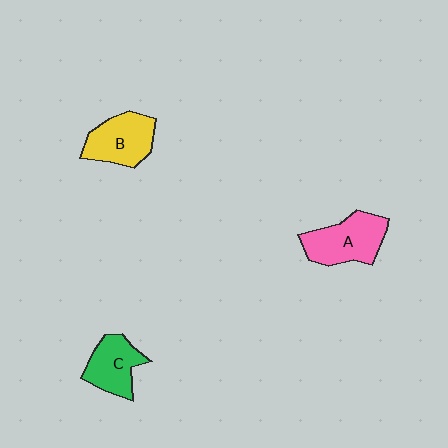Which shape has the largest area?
Shape A (pink).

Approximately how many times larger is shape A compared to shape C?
Approximately 1.3 times.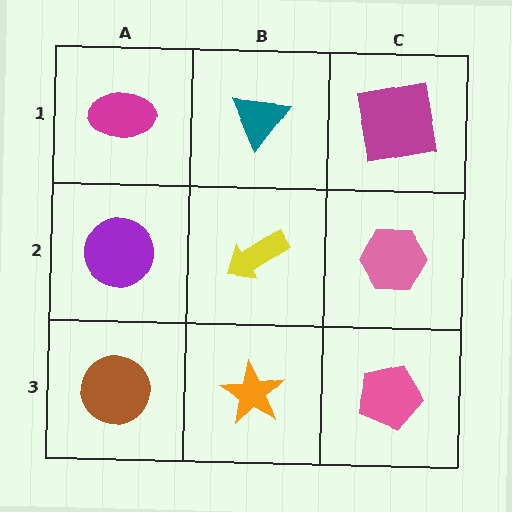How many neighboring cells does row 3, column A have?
2.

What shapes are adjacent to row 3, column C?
A pink hexagon (row 2, column C), an orange star (row 3, column B).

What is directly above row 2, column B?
A teal triangle.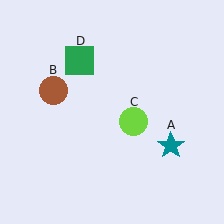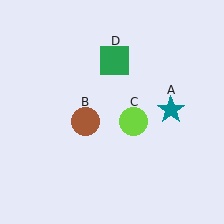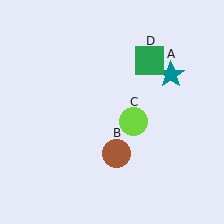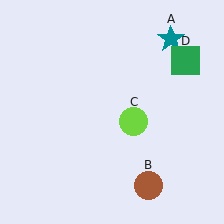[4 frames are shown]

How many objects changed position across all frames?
3 objects changed position: teal star (object A), brown circle (object B), green square (object D).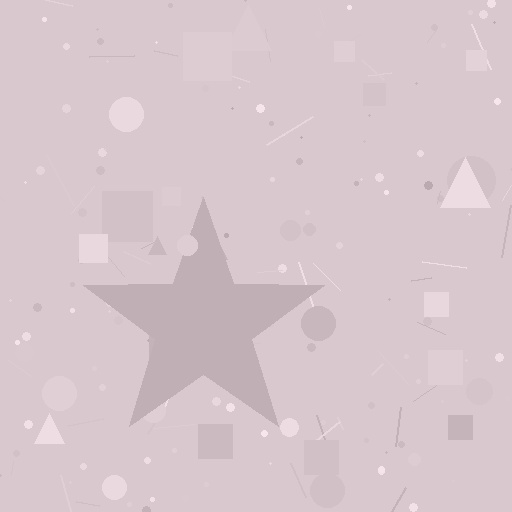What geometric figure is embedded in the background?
A star is embedded in the background.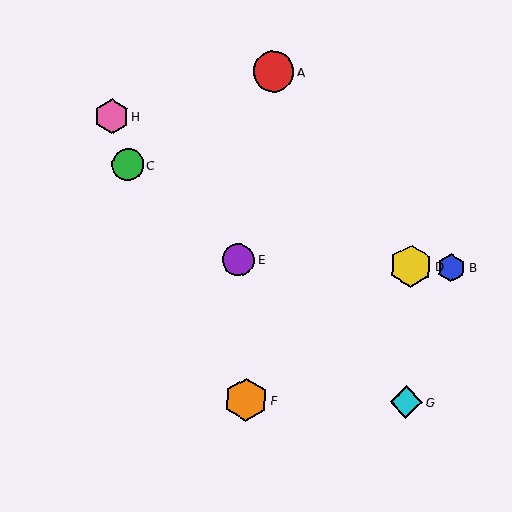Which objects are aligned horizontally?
Objects B, D, E are aligned horizontally.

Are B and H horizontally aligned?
No, B is at y≈268 and H is at y≈116.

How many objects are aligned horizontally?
3 objects (B, D, E) are aligned horizontally.